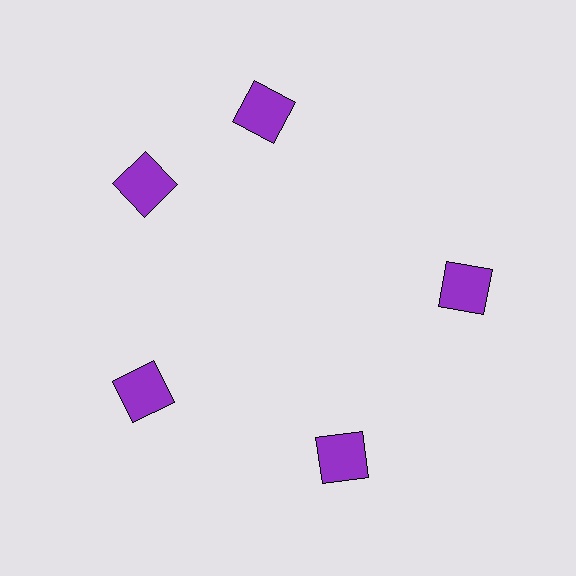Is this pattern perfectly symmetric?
No. The 5 purple squares are arranged in a ring, but one element near the 1 o'clock position is rotated out of alignment along the ring, breaking the 5-fold rotational symmetry.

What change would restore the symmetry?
The symmetry would be restored by rotating it back into even spacing with its neighbors so that all 5 squares sit at equal angles and equal distance from the center.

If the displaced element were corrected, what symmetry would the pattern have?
It would have 5-fold rotational symmetry — the pattern would map onto itself every 72 degrees.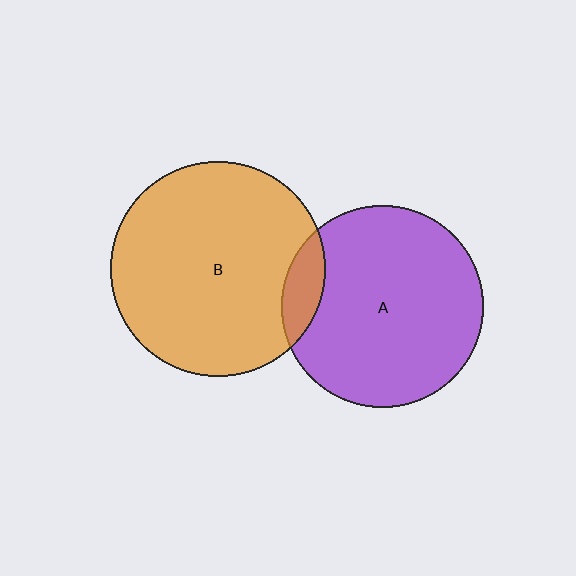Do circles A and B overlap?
Yes.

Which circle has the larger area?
Circle B (orange).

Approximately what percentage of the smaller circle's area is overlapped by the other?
Approximately 10%.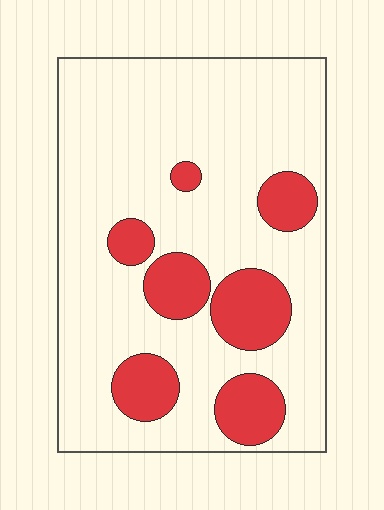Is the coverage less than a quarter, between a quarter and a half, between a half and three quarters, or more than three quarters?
Less than a quarter.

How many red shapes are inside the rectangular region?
7.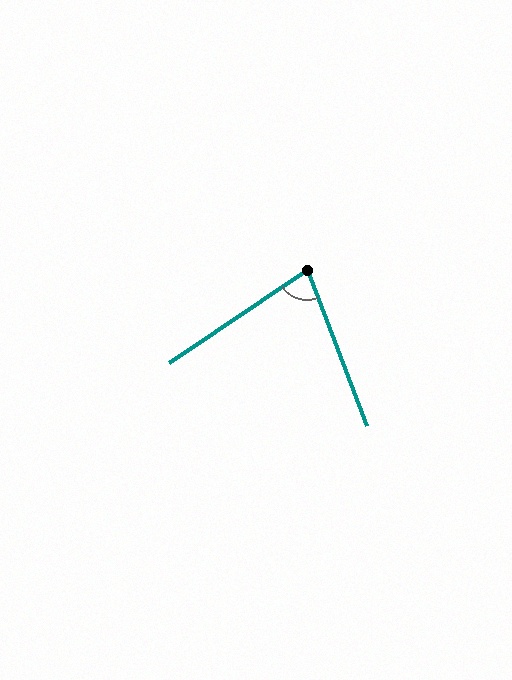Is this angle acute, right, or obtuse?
It is acute.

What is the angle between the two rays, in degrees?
Approximately 77 degrees.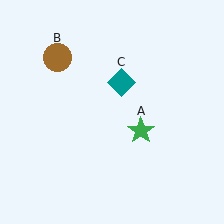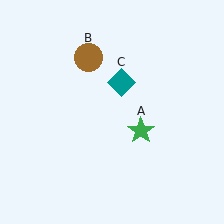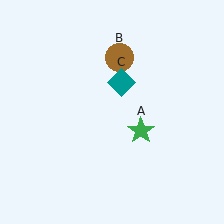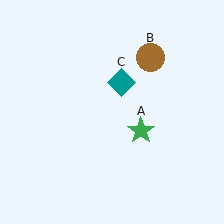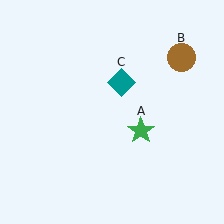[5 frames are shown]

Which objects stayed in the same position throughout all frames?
Green star (object A) and teal diamond (object C) remained stationary.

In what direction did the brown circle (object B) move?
The brown circle (object B) moved right.